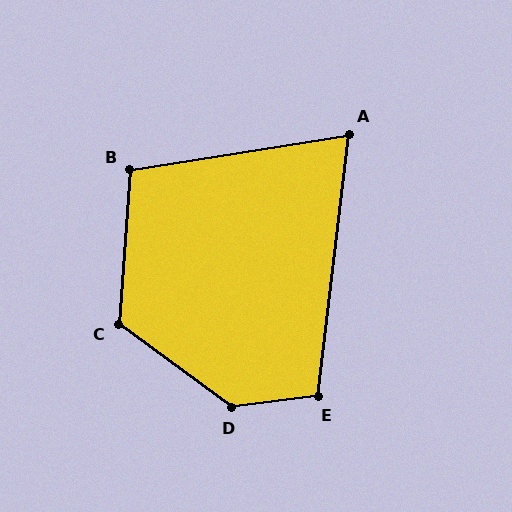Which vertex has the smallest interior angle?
A, at approximately 74 degrees.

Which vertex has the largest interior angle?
D, at approximately 136 degrees.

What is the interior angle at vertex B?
Approximately 103 degrees (obtuse).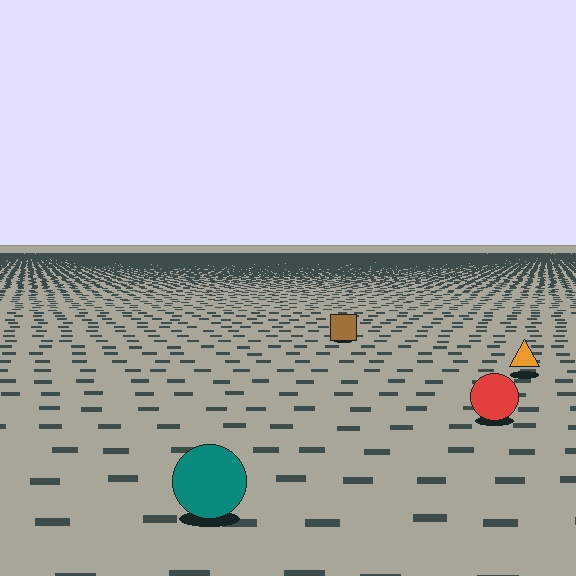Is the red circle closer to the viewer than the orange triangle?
Yes. The red circle is closer — you can tell from the texture gradient: the ground texture is coarser near it.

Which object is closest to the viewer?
The teal circle is closest. The texture marks near it are larger and more spread out.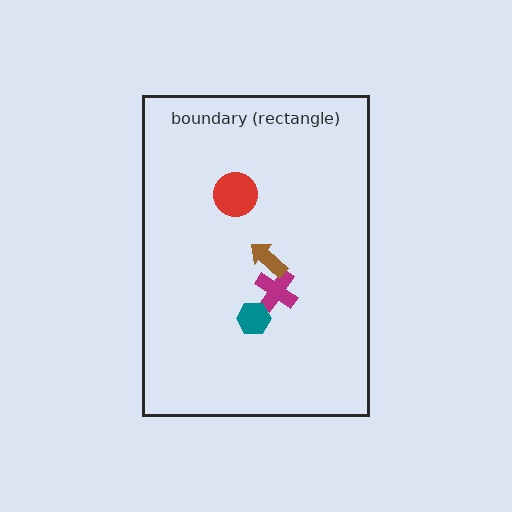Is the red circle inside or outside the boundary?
Inside.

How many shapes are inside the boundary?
4 inside, 0 outside.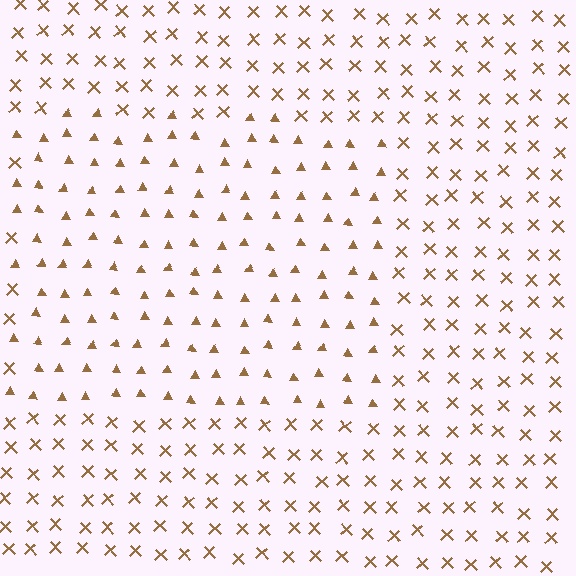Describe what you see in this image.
The image is filled with small brown elements arranged in a uniform grid. A rectangle-shaped region contains triangles, while the surrounding area contains X marks. The boundary is defined purely by the change in element shape.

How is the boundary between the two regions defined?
The boundary is defined by a change in element shape: triangles inside vs. X marks outside. All elements share the same color and spacing.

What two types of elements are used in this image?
The image uses triangles inside the rectangle region and X marks outside it.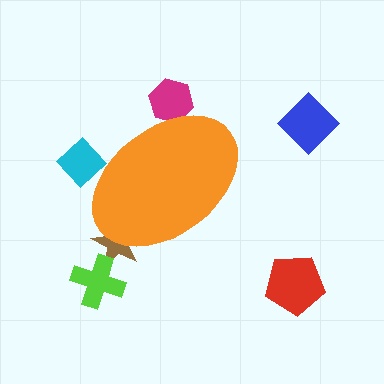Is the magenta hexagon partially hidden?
Yes, the magenta hexagon is partially hidden behind the orange ellipse.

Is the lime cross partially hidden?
No, the lime cross is fully visible.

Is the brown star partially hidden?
Yes, the brown star is partially hidden behind the orange ellipse.